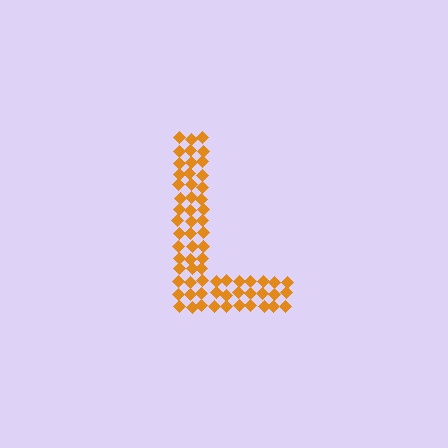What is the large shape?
The large shape is the letter L.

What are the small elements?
The small elements are diamonds.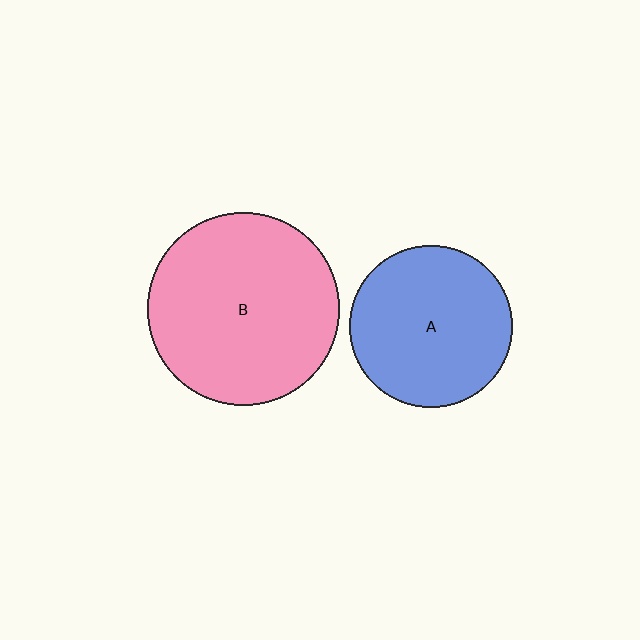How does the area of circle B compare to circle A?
Approximately 1.4 times.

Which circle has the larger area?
Circle B (pink).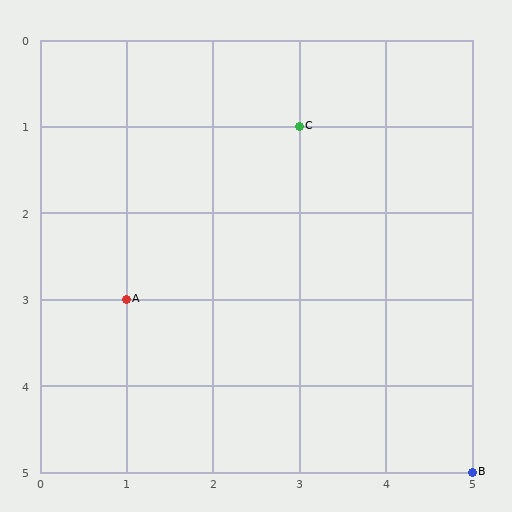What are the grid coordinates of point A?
Point A is at grid coordinates (1, 3).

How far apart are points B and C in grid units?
Points B and C are 2 columns and 4 rows apart (about 4.5 grid units diagonally).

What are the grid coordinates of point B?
Point B is at grid coordinates (5, 5).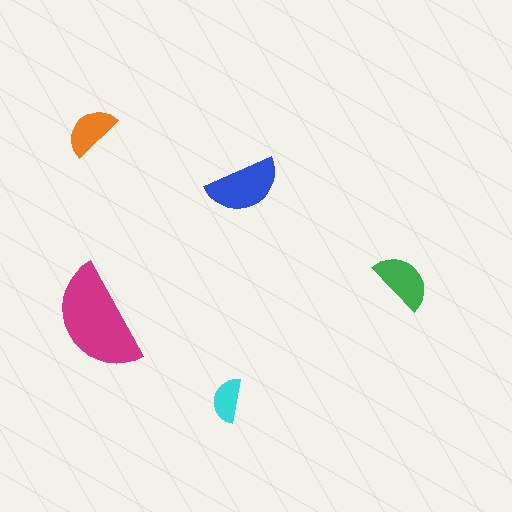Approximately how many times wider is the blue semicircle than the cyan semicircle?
About 1.5 times wider.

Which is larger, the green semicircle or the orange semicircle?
The green one.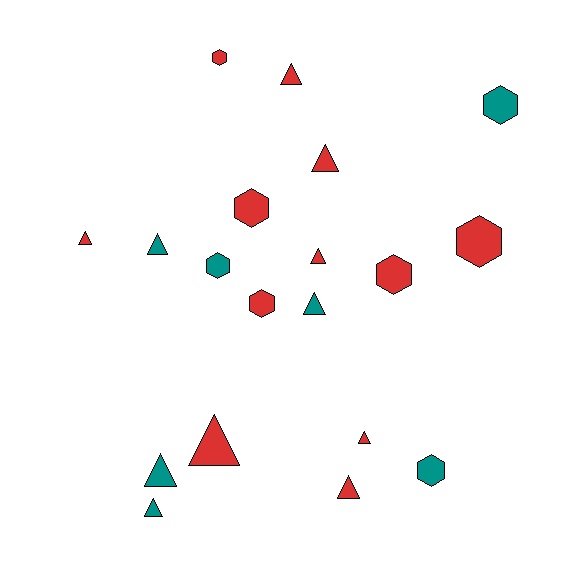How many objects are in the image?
There are 19 objects.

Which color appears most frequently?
Red, with 12 objects.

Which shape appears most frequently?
Triangle, with 11 objects.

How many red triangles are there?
There are 7 red triangles.